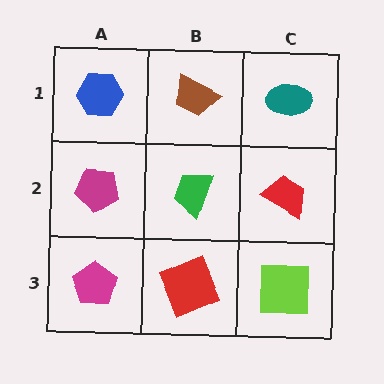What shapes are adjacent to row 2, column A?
A blue hexagon (row 1, column A), a magenta pentagon (row 3, column A), a green trapezoid (row 2, column B).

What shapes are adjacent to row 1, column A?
A magenta pentagon (row 2, column A), a brown trapezoid (row 1, column B).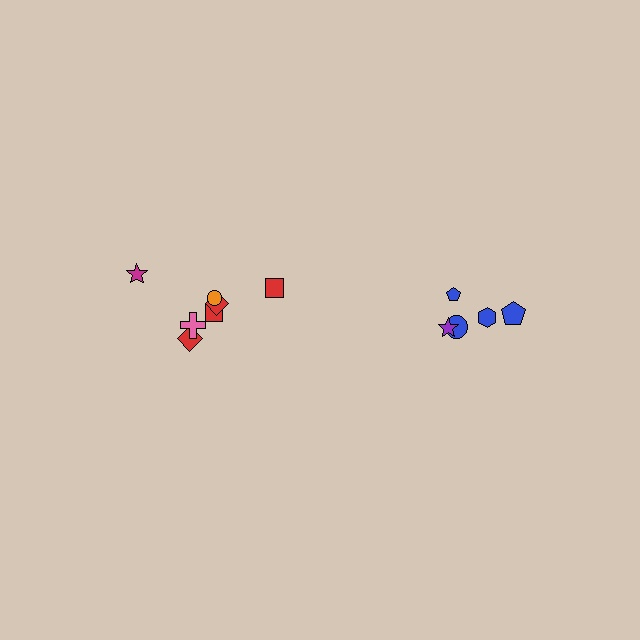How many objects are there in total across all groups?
There are 12 objects.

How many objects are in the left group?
There are 7 objects.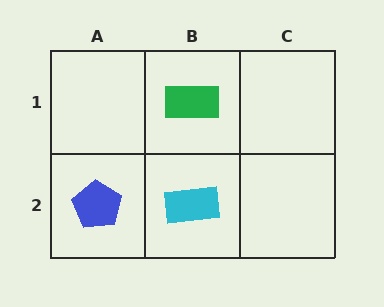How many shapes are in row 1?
1 shape.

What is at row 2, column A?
A blue pentagon.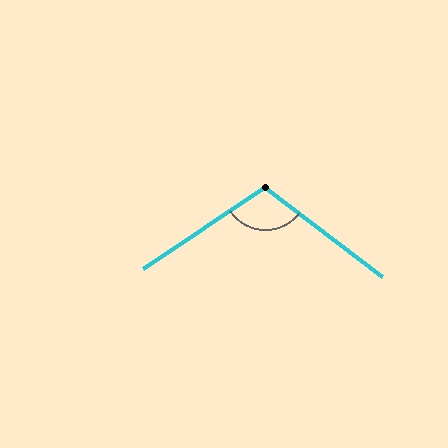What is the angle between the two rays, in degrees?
Approximately 109 degrees.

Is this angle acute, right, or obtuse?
It is obtuse.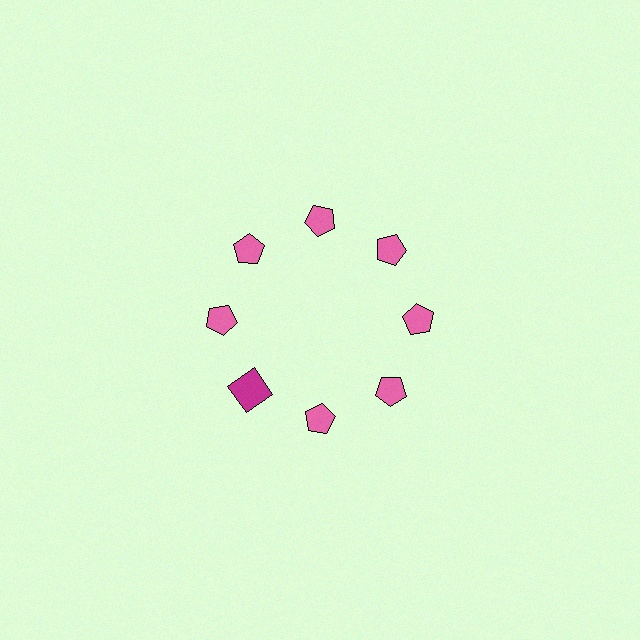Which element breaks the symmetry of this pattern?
The magenta square at roughly the 8 o'clock position breaks the symmetry. All other shapes are pink pentagons.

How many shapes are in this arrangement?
There are 8 shapes arranged in a ring pattern.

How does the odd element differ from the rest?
It differs in both color (magenta instead of pink) and shape (square instead of pentagon).